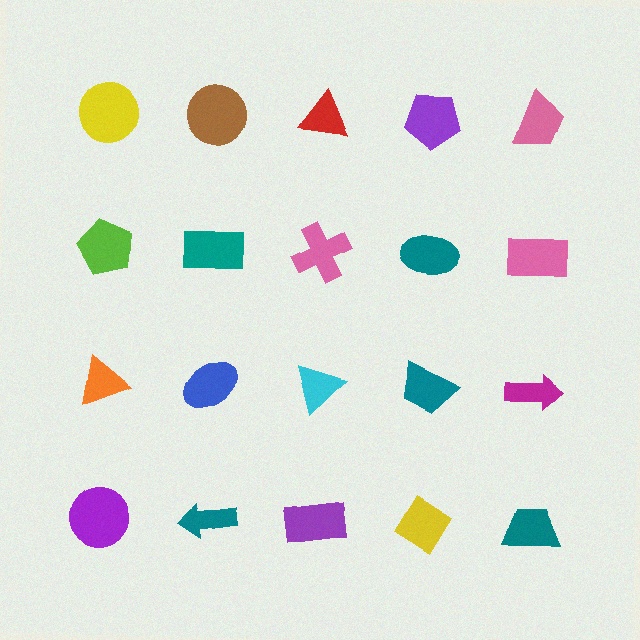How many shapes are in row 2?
5 shapes.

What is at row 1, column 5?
A pink trapezoid.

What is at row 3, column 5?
A magenta arrow.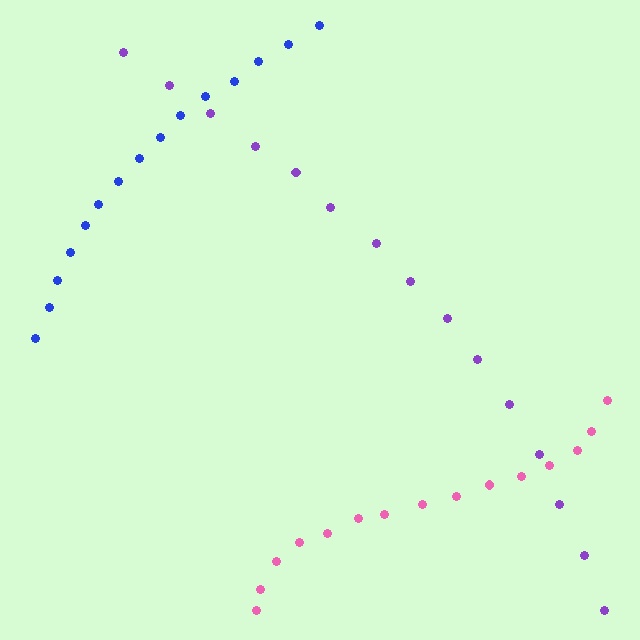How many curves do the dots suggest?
There are 3 distinct paths.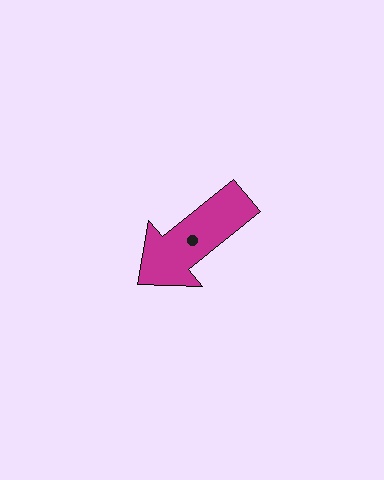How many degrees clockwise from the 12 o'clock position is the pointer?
Approximately 231 degrees.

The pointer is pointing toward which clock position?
Roughly 8 o'clock.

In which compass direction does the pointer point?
Southwest.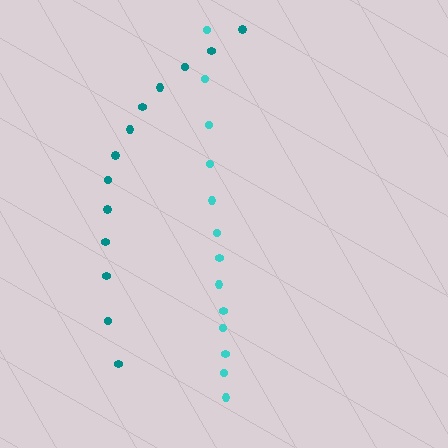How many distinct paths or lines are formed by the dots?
There are 2 distinct paths.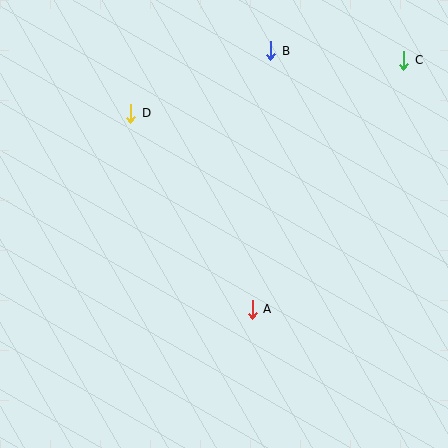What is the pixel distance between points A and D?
The distance between A and D is 230 pixels.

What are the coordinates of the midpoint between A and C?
The midpoint between A and C is at (328, 185).